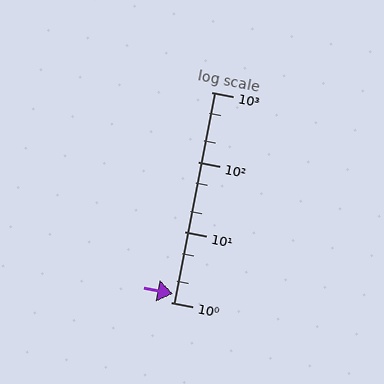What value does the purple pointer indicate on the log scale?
The pointer indicates approximately 1.3.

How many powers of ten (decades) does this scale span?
The scale spans 3 decades, from 1 to 1000.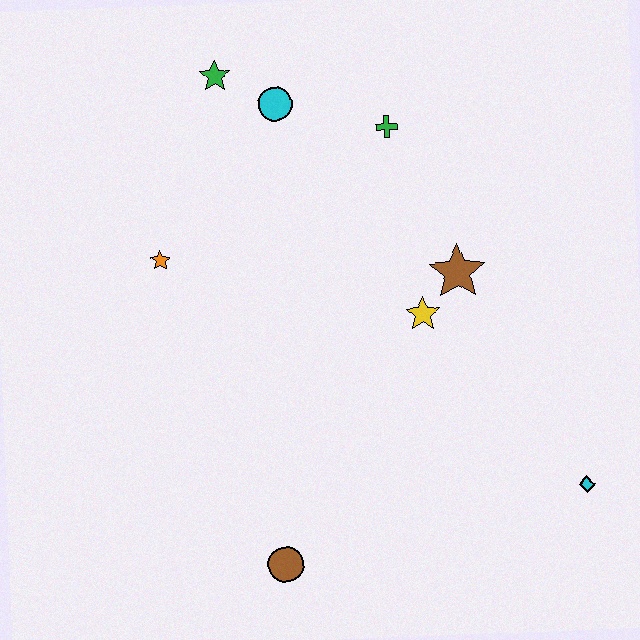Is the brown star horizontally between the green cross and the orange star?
No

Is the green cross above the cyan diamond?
Yes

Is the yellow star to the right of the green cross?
Yes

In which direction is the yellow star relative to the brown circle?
The yellow star is above the brown circle.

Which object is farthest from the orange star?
The cyan diamond is farthest from the orange star.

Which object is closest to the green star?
The cyan circle is closest to the green star.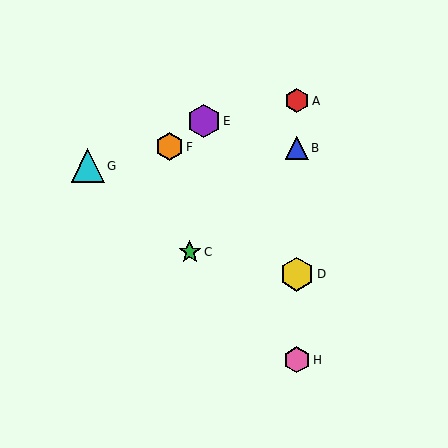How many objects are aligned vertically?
4 objects (A, B, D, H) are aligned vertically.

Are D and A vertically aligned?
Yes, both are at x≈297.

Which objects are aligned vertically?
Objects A, B, D, H are aligned vertically.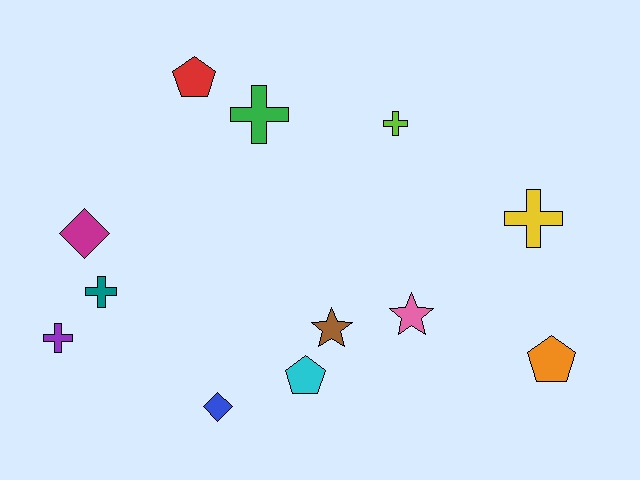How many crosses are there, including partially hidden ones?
There are 5 crosses.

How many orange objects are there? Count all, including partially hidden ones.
There is 1 orange object.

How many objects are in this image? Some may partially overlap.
There are 12 objects.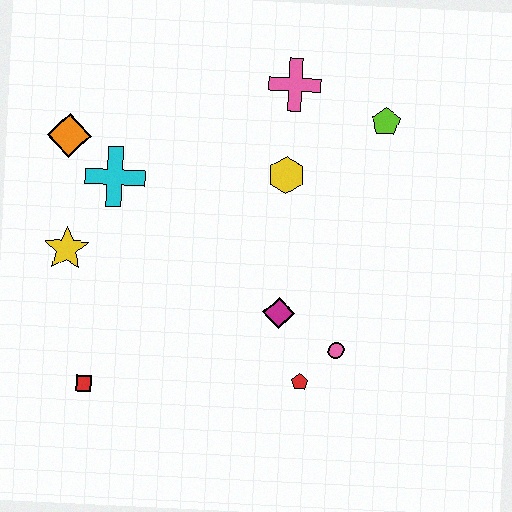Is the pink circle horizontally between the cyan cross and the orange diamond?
No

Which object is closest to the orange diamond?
The cyan cross is closest to the orange diamond.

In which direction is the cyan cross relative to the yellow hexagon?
The cyan cross is to the left of the yellow hexagon.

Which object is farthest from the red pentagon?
The orange diamond is farthest from the red pentagon.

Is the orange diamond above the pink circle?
Yes